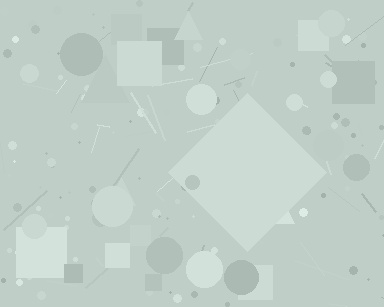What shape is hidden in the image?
A diamond is hidden in the image.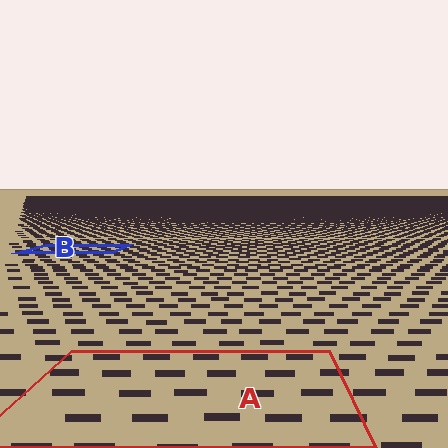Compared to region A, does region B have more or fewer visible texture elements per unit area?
Region B has more texture elements per unit area — they are packed more densely because it is farther away.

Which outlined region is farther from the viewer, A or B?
Region B is farther from the viewer — the texture elements inside it appear smaller and more densely packed.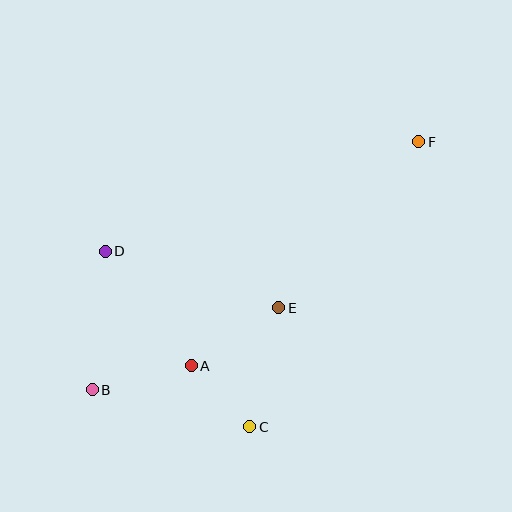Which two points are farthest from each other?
Points B and F are farthest from each other.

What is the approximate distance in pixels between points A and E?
The distance between A and E is approximately 105 pixels.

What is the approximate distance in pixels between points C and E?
The distance between C and E is approximately 123 pixels.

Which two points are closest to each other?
Points A and C are closest to each other.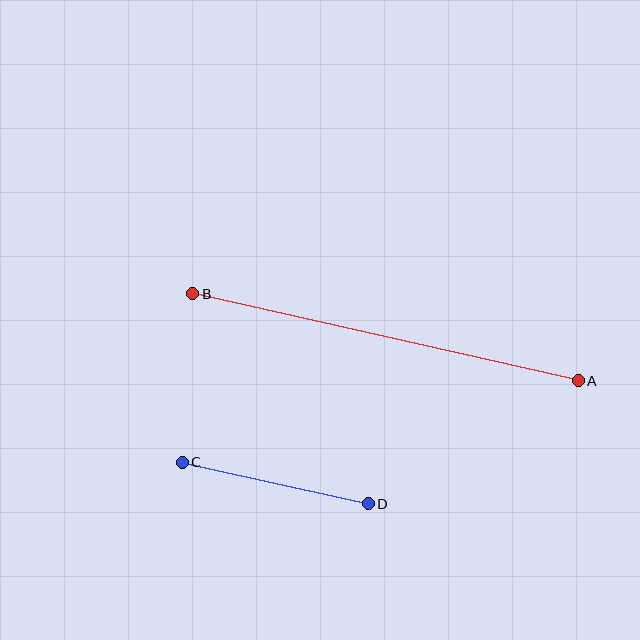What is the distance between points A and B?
The distance is approximately 395 pixels.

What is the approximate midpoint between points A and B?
The midpoint is at approximately (385, 337) pixels.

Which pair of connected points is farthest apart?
Points A and B are farthest apart.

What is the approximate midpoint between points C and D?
The midpoint is at approximately (275, 483) pixels.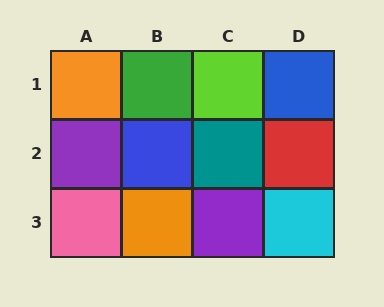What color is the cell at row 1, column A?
Orange.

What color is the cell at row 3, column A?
Pink.